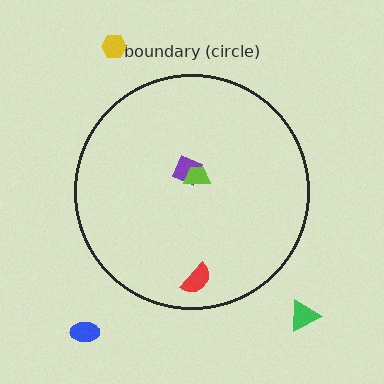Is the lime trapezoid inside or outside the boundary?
Inside.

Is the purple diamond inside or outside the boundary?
Inside.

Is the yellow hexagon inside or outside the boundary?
Outside.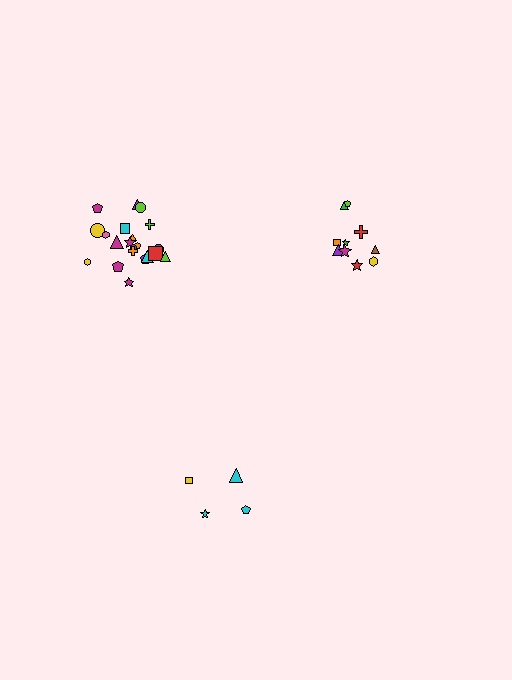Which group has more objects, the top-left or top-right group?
The top-left group.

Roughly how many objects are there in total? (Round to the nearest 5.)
Roughly 35 objects in total.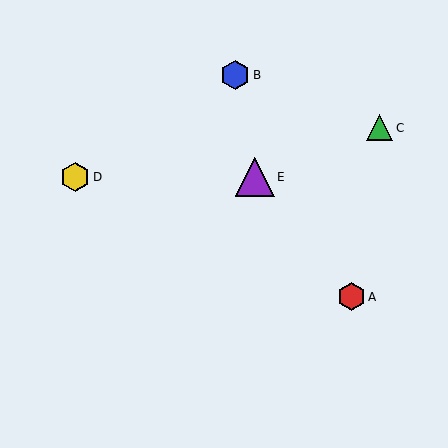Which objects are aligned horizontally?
Objects D, E are aligned horizontally.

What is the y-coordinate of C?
Object C is at y≈128.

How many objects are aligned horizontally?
2 objects (D, E) are aligned horizontally.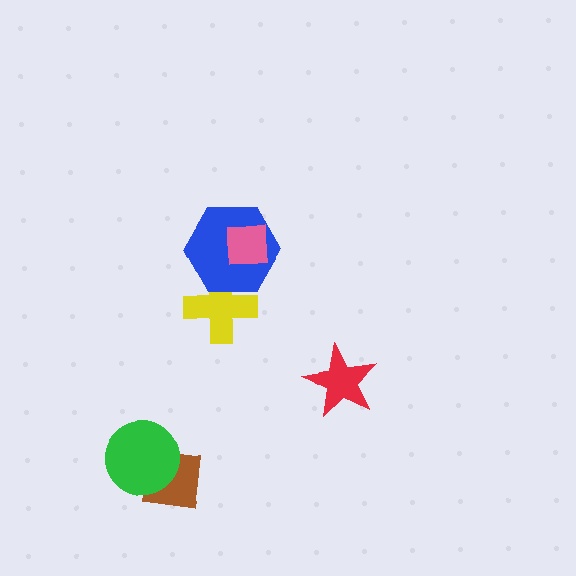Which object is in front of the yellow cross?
The blue hexagon is in front of the yellow cross.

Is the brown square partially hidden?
Yes, it is partially covered by another shape.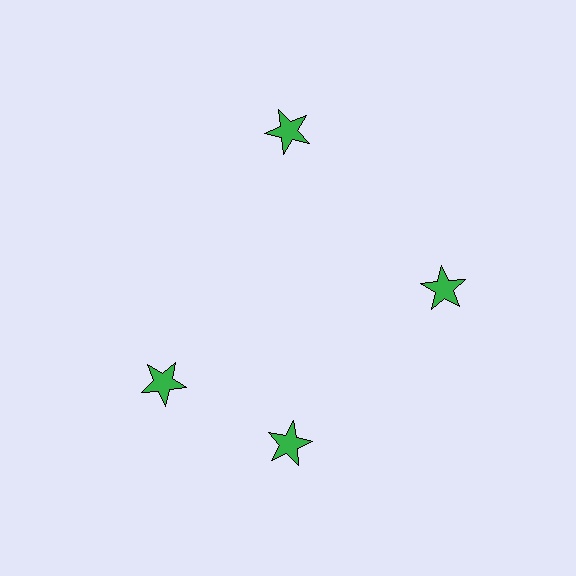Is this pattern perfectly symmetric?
No. The 4 green stars are arranged in a ring, but one element near the 9 o'clock position is rotated out of alignment along the ring, breaking the 4-fold rotational symmetry.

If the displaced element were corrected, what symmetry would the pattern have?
It would have 4-fold rotational symmetry — the pattern would map onto itself every 90 degrees.